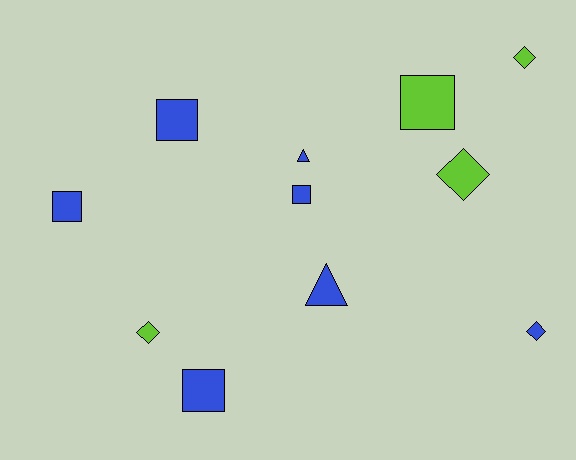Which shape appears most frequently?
Square, with 5 objects.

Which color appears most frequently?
Blue, with 7 objects.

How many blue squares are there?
There are 4 blue squares.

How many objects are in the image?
There are 11 objects.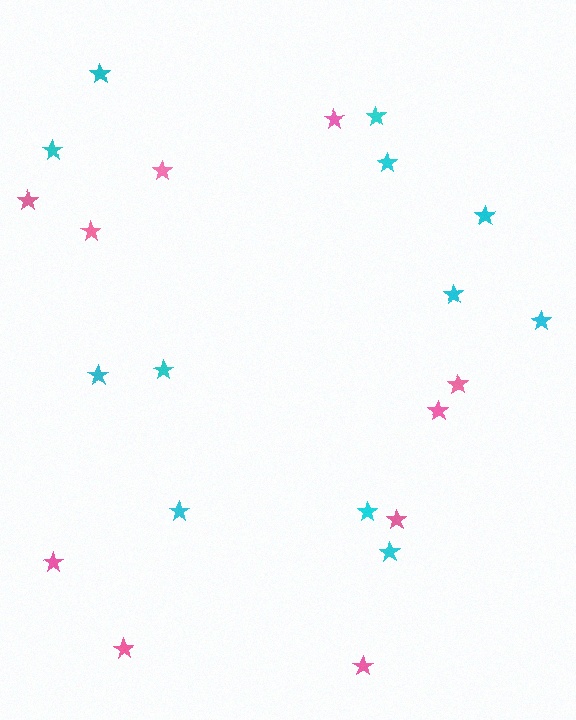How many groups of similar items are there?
There are 2 groups: one group of cyan stars (12) and one group of pink stars (10).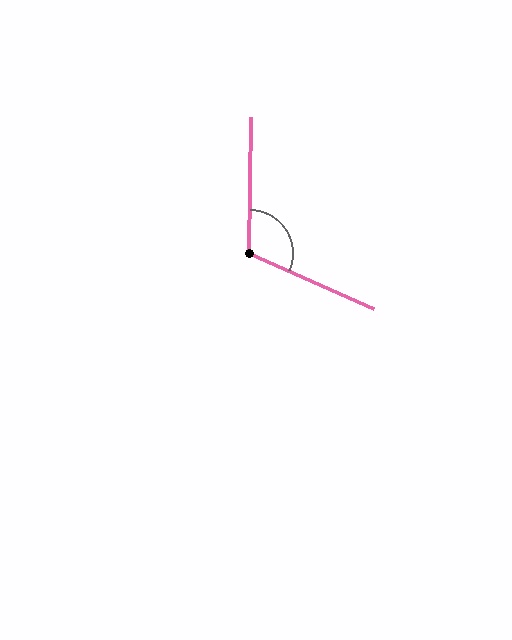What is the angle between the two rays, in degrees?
Approximately 113 degrees.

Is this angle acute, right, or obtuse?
It is obtuse.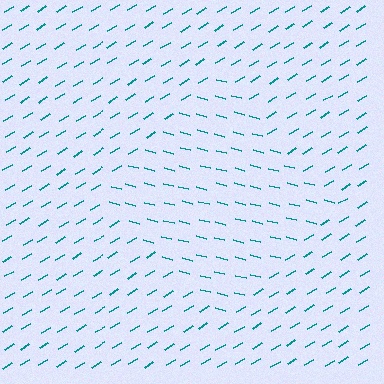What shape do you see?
I see a diamond.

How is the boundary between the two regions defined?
The boundary is defined purely by a change in line orientation (approximately 45 degrees difference). All lines are the same color and thickness.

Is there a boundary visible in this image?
Yes, there is a texture boundary formed by a change in line orientation.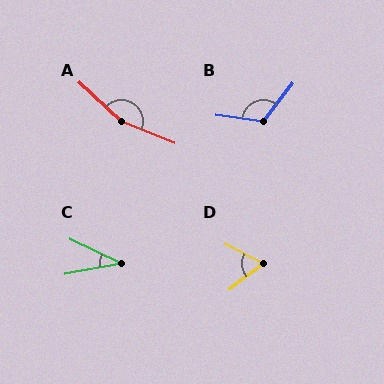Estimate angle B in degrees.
Approximately 120 degrees.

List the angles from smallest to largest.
C (35°), D (64°), B (120°), A (159°).